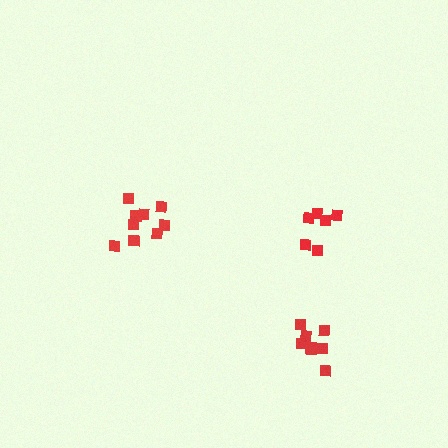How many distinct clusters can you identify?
There are 3 distinct clusters.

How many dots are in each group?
Group 1: 9 dots, Group 2: 8 dots, Group 3: 6 dots (23 total).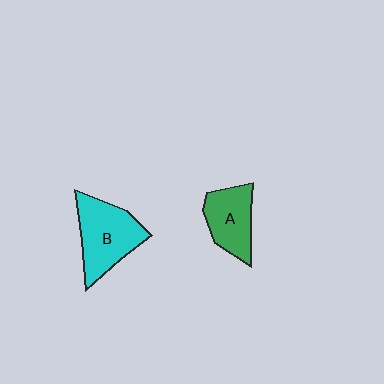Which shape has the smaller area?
Shape A (green).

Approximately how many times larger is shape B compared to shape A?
Approximately 1.4 times.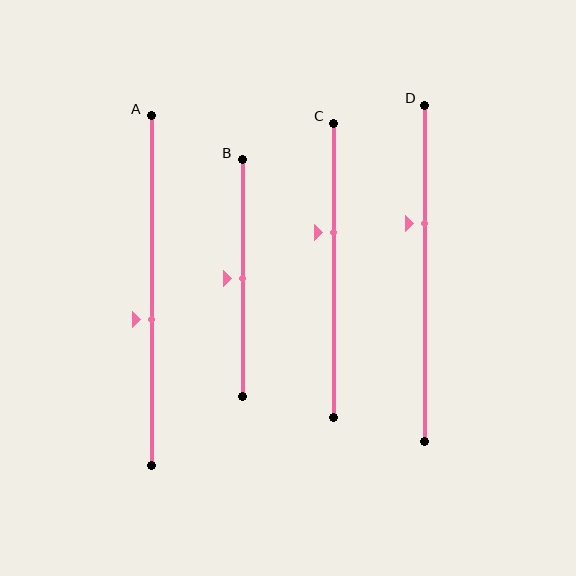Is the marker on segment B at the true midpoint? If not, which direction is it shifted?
Yes, the marker on segment B is at the true midpoint.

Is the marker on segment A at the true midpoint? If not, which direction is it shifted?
No, the marker on segment A is shifted downward by about 8% of the segment length.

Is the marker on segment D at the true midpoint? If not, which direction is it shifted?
No, the marker on segment D is shifted upward by about 15% of the segment length.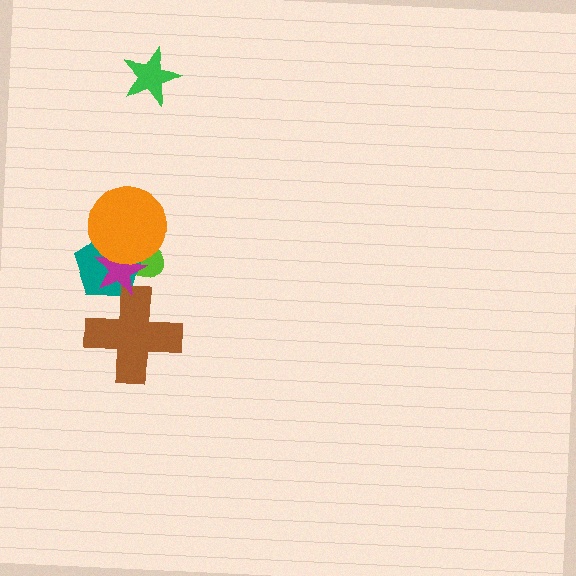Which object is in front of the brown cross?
The magenta star is in front of the brown cross.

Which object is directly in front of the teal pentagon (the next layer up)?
The brown cross is directly in front of the teal pentagon.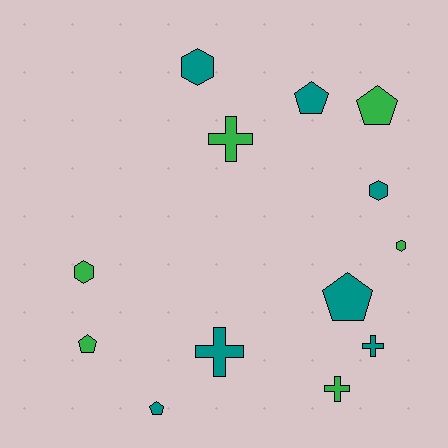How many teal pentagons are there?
There are 3 teal pentagons.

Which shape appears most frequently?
Pentagon, with 5 objects.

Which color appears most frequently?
Teal, with 7 objects.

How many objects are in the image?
There are 13 objects.